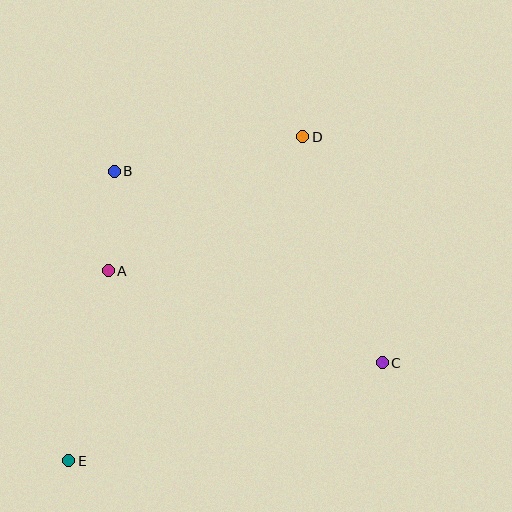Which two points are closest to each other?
Points A and B are closest to each other.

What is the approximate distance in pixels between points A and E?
The distance between A and E is approximately 194 pixels.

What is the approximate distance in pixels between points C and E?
The distance between C and E is approximately 328 pixels.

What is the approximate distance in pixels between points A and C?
The distance between A and C is approximately 289 pixels.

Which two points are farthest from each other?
Points D and E are farthest from each other.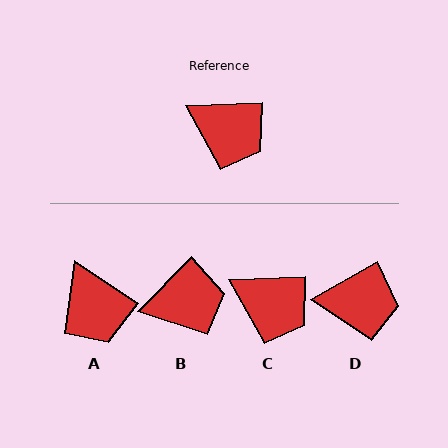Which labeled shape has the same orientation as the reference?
C.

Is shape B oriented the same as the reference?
No, it is off by about 43 degrees.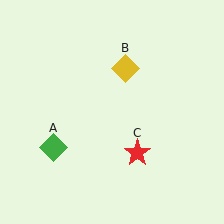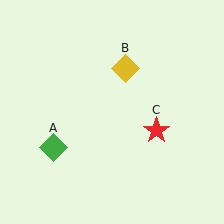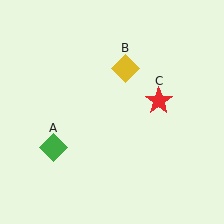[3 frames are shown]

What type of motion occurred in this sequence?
The red star (object C) rotated counterclockwise around the center of the scene.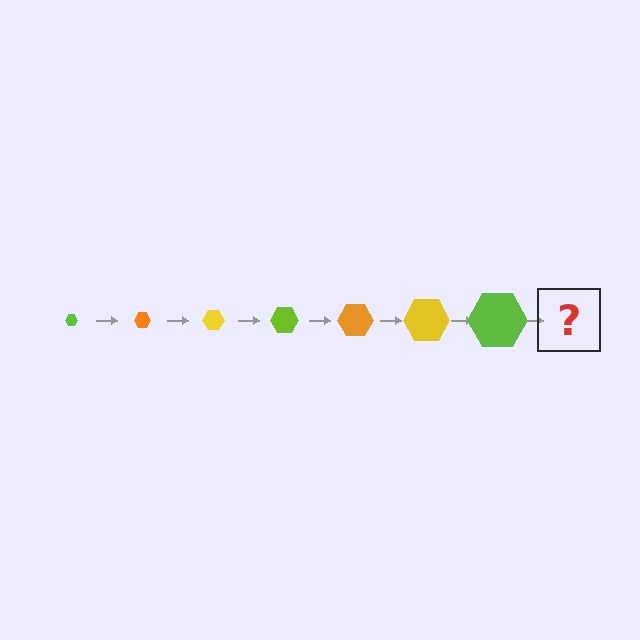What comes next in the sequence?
The next element should be an orange hexagon, larger than the previous one.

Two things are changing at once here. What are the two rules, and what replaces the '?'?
The two rules are that the hexagon grows larger each step and the color cycles through lime, orange, and yellow. The '?' should be an orange hexagon, larger than the previous one.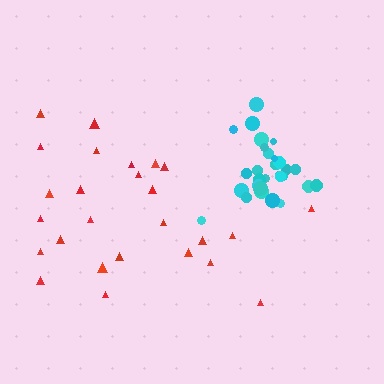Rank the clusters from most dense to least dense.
cyan, red.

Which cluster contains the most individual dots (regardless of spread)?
Cyan (30).